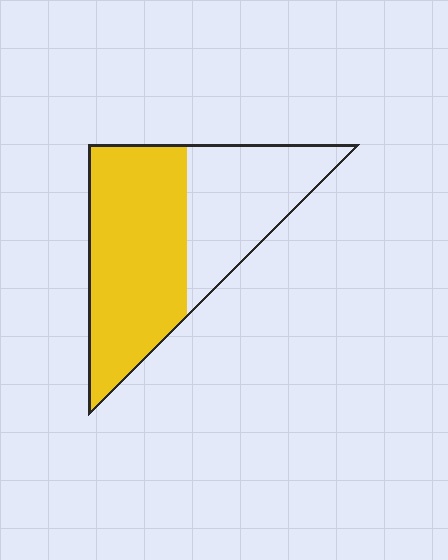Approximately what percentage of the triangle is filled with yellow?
Approximately 60%.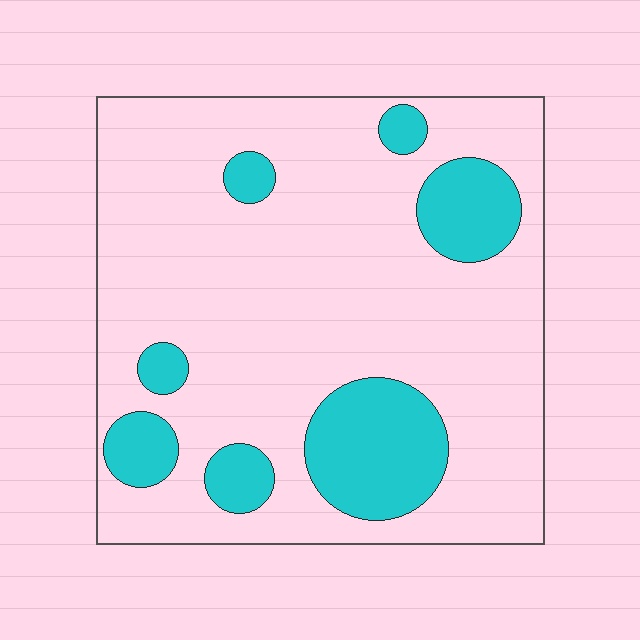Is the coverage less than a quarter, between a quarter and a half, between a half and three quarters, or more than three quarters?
Less than a quarter.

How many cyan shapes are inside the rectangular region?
7.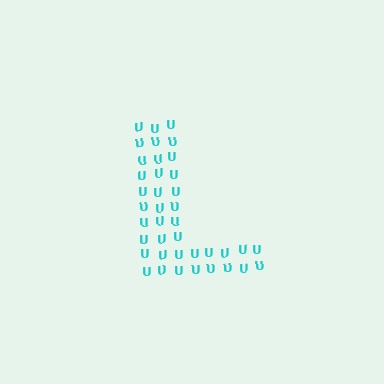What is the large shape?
The large shape is the letter L.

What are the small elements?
The small elements are letter U's.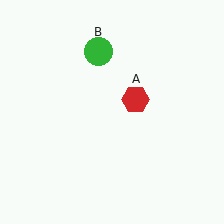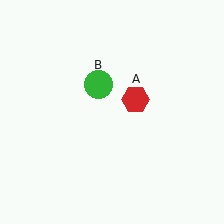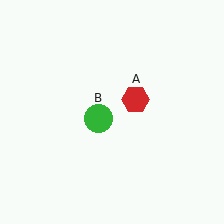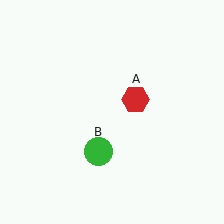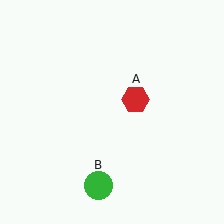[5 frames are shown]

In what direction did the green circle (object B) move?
The green circle (object B) moved down.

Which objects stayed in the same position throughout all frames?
Red hexagon (object A) remained stationary.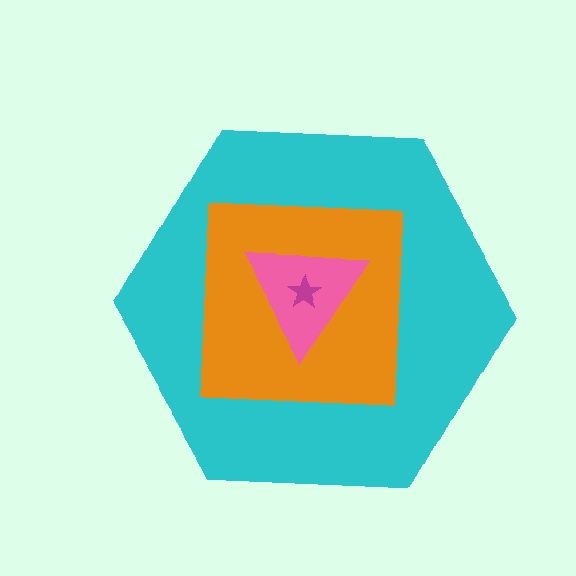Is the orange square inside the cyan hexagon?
Yes.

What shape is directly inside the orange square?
The pink triangle.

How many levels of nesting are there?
4.